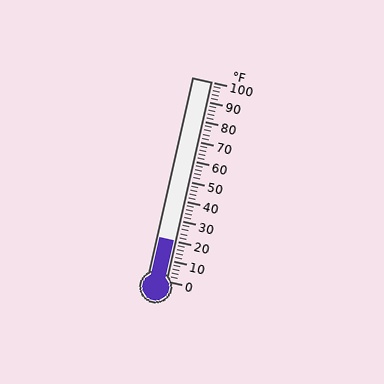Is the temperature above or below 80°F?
The temperature is below 80°F.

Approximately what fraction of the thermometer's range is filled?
The thermometer is filled to approximately 20% of its range.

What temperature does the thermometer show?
The thermometer shows approximately 20°F.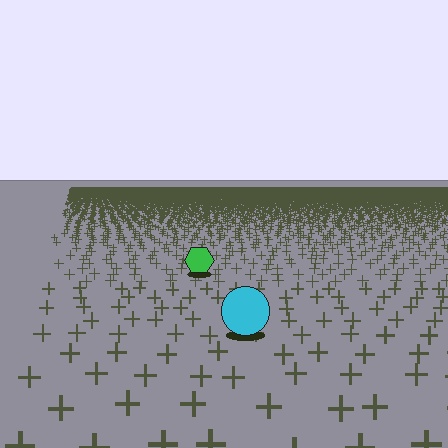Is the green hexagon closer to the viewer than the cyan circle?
No. The cyan circle is closer — you can tell from the texture gradient: the ground texture is coarser near it.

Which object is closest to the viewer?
The cyan circle is closest. The texture marks near it are larger and more spread out.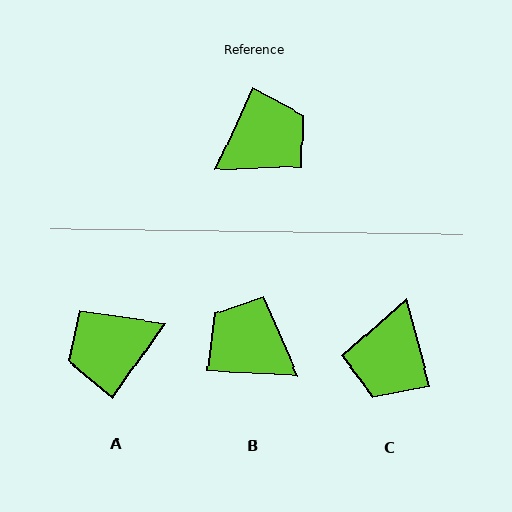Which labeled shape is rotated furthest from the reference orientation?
A, about 169 degrees away.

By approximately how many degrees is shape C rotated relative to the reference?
Approximately 141 degrees clockwise.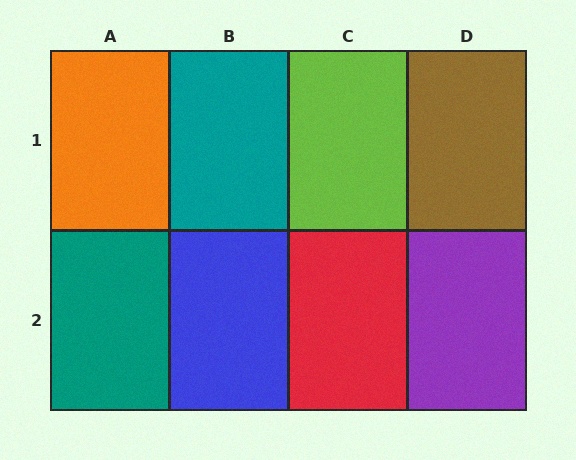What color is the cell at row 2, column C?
Red.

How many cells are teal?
2 cells are teal.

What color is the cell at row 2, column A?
Teal.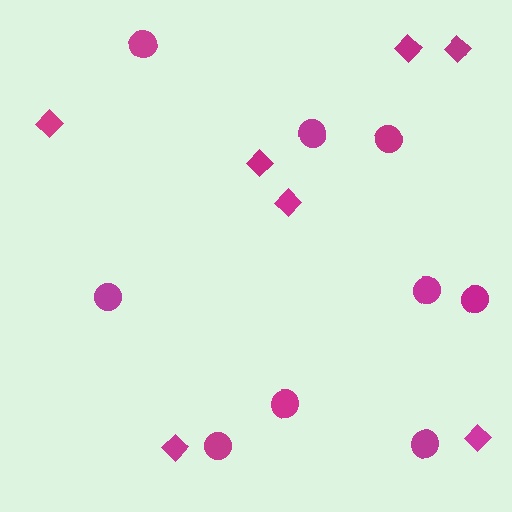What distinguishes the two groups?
There are 2 groups: one group of circles (9) and one group of diamonds (7).